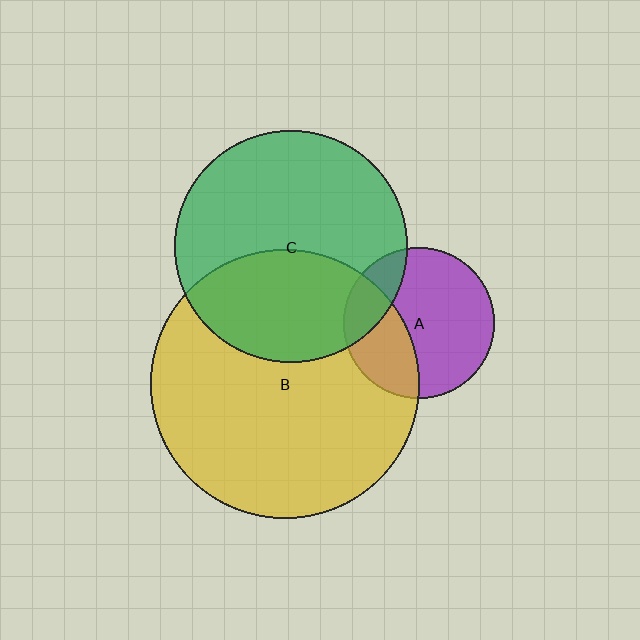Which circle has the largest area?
Circle B (yellow).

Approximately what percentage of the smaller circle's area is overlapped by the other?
Approximately 40%.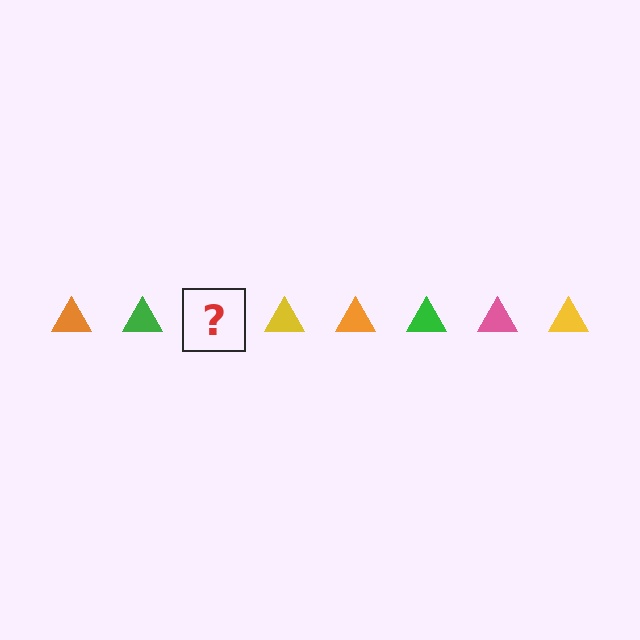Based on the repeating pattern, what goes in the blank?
The blank should be a pink triangle.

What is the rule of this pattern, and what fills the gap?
The rule is that the pattern cycles through orange, green, pink, yellow triangles. The gap should be filled with a pink triangle.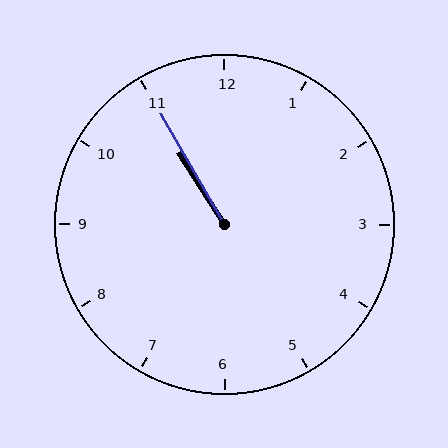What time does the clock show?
10:55.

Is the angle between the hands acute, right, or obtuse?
It is acute.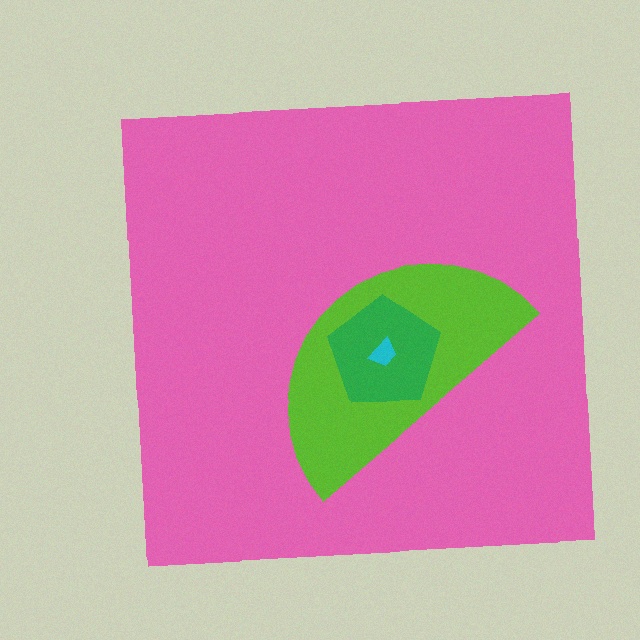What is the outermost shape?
The pink square.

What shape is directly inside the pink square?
The lime semicircle.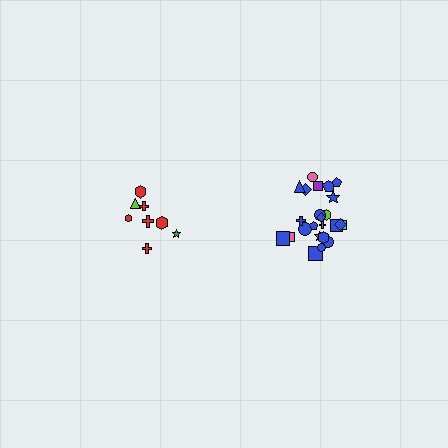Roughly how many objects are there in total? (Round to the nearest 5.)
Roughly 35 objects in total.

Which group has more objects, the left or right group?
The right group.